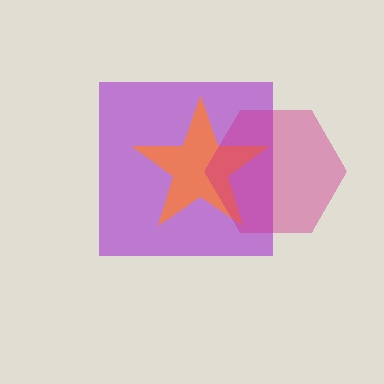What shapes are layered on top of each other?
The layered shapes are: a purple square, an orange star, a magenta hexagon.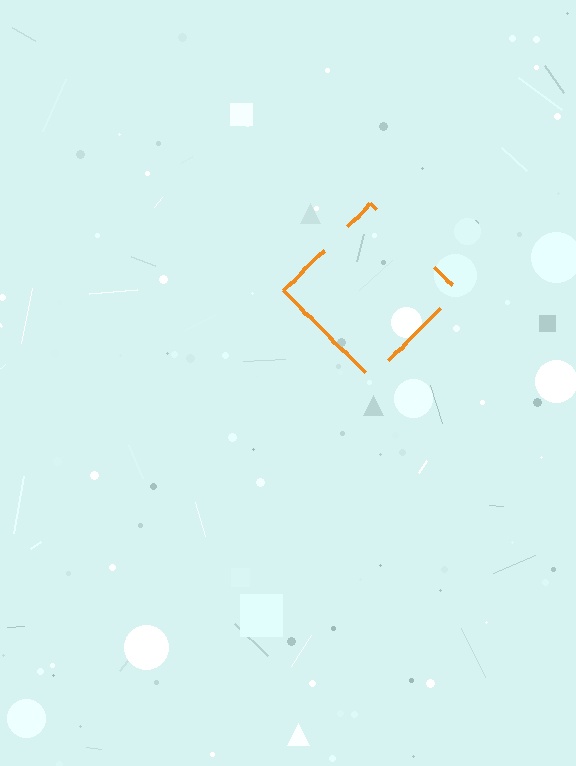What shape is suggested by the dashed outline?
The dashed outline suggests a diamond.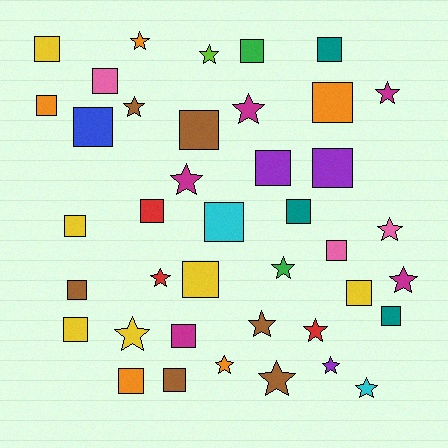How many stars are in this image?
There are 17 stars.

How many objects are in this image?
There are 40 objects.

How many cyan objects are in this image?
There are 2 cyan objects.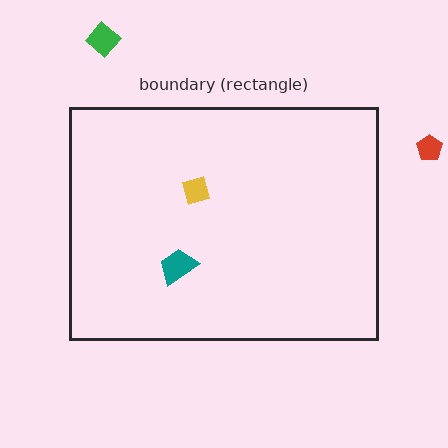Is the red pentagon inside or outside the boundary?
Outside.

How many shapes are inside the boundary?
2 inside, 2 outside.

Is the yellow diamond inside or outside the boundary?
Inside.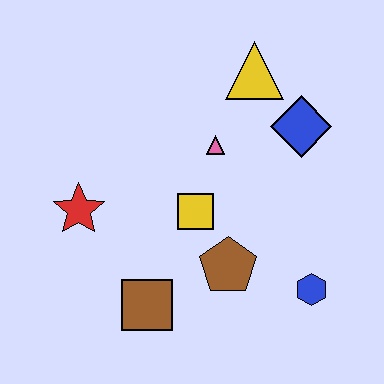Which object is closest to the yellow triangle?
The blue diamond is closest to the yellow triangle.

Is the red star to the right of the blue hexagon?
No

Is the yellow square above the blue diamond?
No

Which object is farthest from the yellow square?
The yellow triangle is farthest from the yellow square.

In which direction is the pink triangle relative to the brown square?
The pink triangle is above the brown square.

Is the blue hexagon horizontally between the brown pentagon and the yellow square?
No